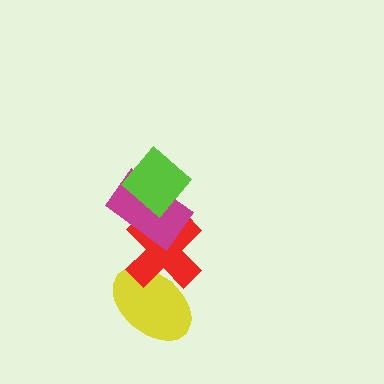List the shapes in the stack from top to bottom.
From top to bottom: the lime diamond, the magenta rectangle, the red cross, the yellow ellipse.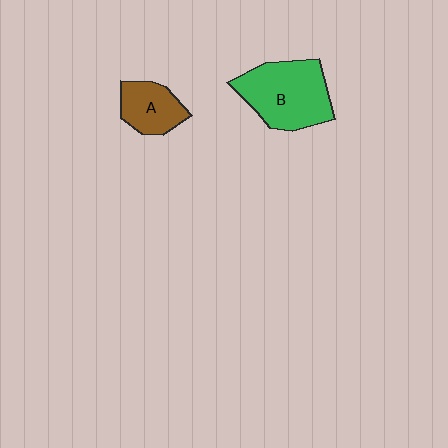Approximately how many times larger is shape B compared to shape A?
Approximately 1.9 times.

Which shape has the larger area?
Shape B (green).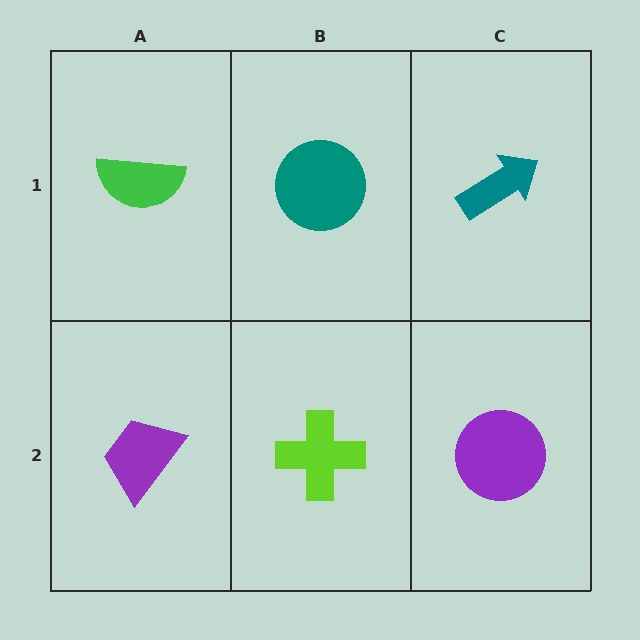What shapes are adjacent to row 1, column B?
A lime cross (row 2, column B), a green semicircle (row 1, column A), a teal arrow (row 1, column C).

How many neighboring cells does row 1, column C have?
2.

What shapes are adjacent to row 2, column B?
A teal circle (row 1, column B), a purple trapezoid (row 2, column A), a purple circle (row 2, column C).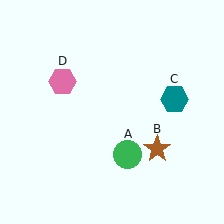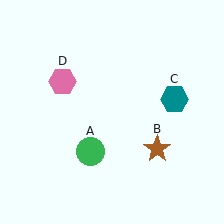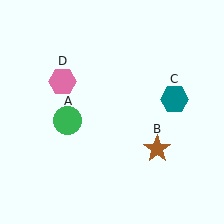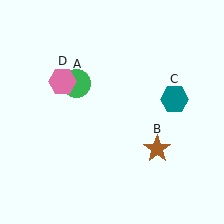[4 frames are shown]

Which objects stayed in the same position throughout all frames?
Brown star (object B) and teal hexagon (object C) and pink hexagon (object D) remained stationary.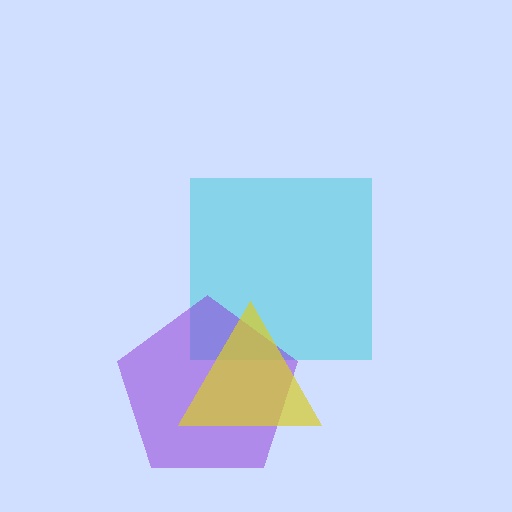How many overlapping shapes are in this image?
There are 3 overlapping shapes in the image.